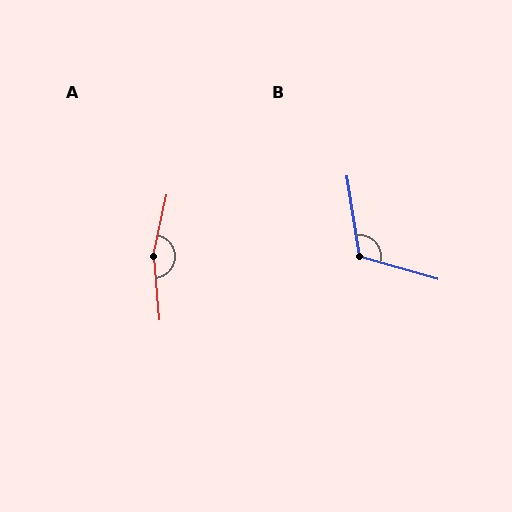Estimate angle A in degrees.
Approximately 163 degrees.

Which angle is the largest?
A, at approximately 163 degrees.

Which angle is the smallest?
B, at approximately 115 degrees.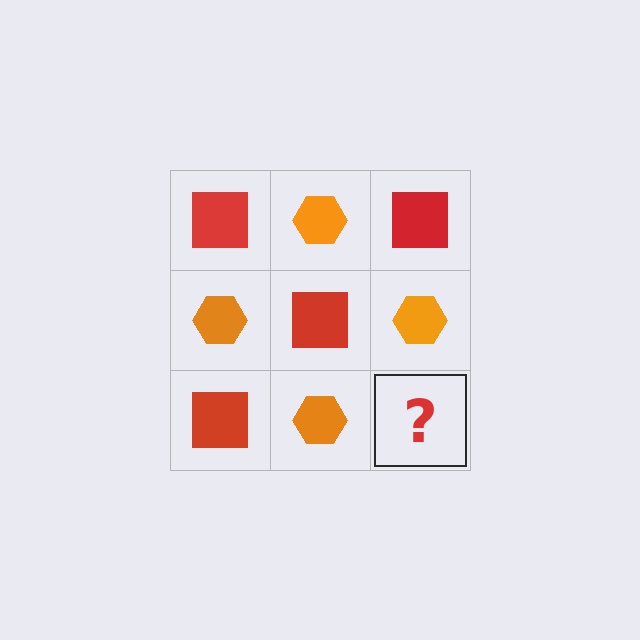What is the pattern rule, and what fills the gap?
The rule is that it alternates red square and orange hexagon in a checkerboard pattern. The gap should be filled with a red square.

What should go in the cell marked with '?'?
The missing cell should contain a red square.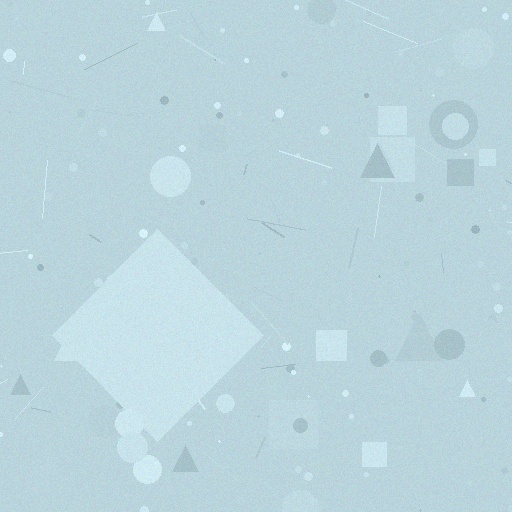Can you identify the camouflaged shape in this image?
The camouflaged shape is a diamond.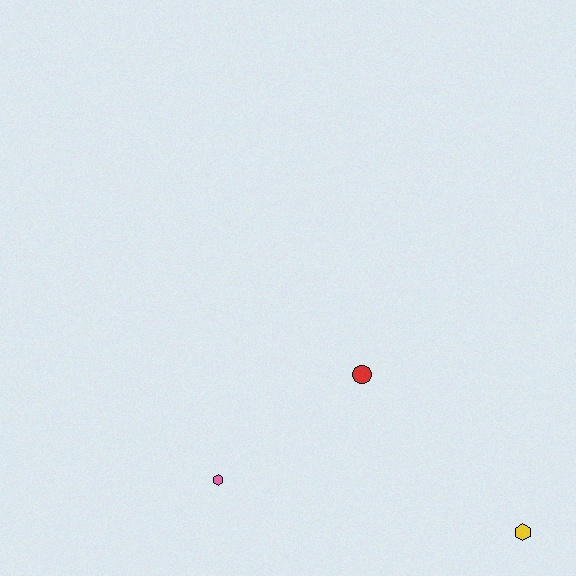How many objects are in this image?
There are 3 objects.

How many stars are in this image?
There are no stars.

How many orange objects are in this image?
There are no orange objects.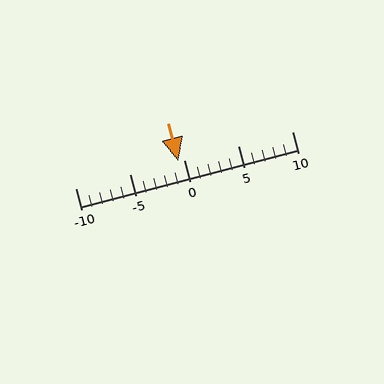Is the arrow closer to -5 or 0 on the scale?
The arrow is closer to 0.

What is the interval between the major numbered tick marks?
The major tick marks are spaced 5 units apart.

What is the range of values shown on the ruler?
The ruler shows values from -10 to 10.